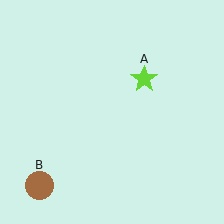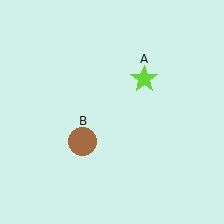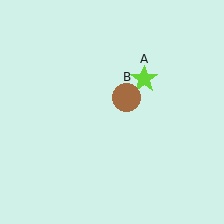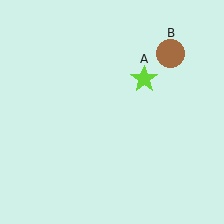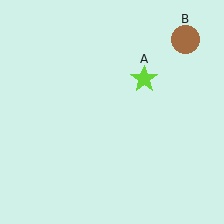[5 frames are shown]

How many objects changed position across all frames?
1 object changed position: brown circle (object B).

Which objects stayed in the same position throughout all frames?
Lime star (object A) remained stationary.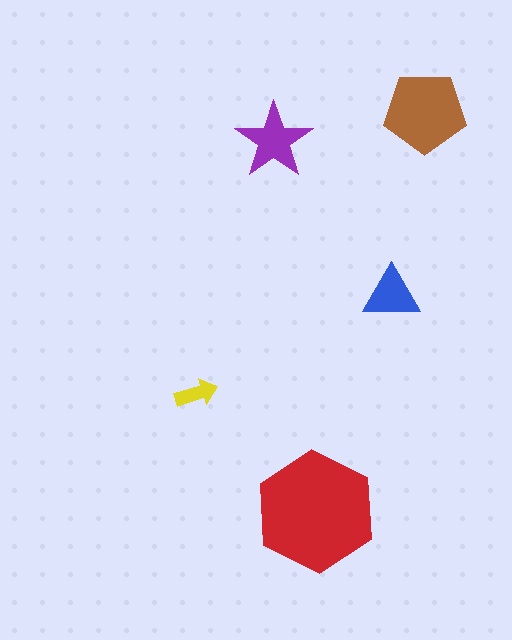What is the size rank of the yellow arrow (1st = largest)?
5th.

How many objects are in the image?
There are 5 objects in the image.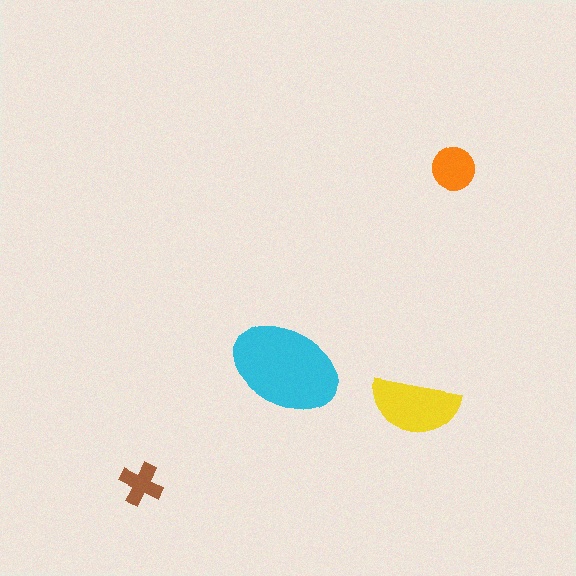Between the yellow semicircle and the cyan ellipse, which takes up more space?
The cyan ellipse.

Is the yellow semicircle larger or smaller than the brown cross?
Larger.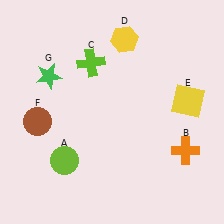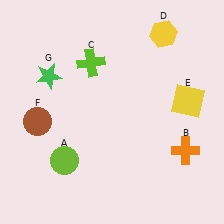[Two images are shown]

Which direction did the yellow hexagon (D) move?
The yellow hexagon (D) moved right.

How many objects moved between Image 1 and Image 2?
1 object moved between the two images.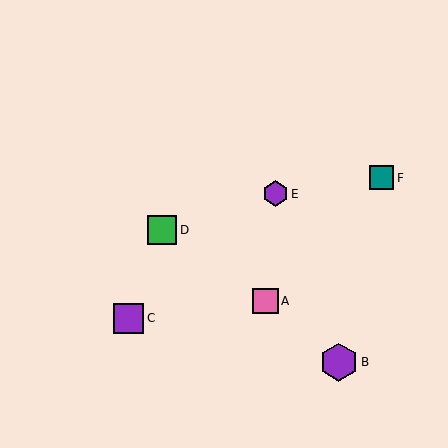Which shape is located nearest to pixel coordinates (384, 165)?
The teal square (labeled F) at (382, 178) is nearest to that location.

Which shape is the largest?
The purple hexagon (labeled B) is the largest.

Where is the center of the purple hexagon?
The center of the purple hexagon is at (339, 362).